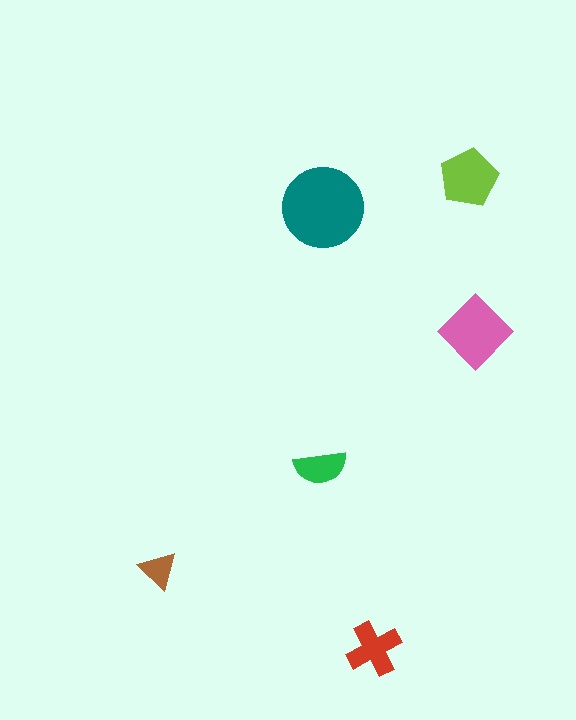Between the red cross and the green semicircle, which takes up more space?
The red cross.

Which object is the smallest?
The brown triangle.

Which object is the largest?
The teal circle.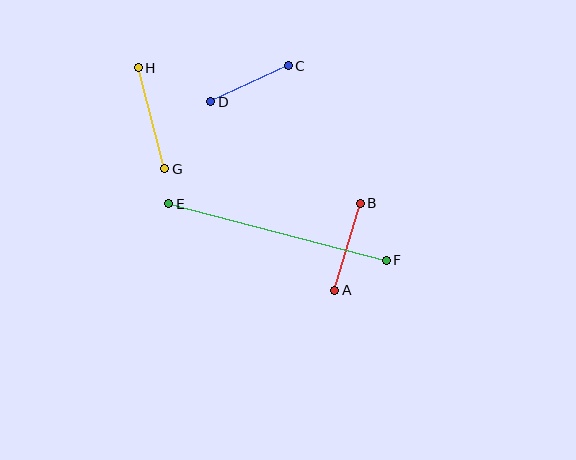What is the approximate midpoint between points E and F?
The midpoint is at approximately (277, 232) pixels.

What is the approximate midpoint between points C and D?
The midpoint is at approximately (249, 84) pixels.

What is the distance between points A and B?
The distance is approximately 91 pixels.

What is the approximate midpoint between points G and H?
The midpoint is at approximately (152, 118) pixels.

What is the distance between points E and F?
The distance is approximately 225 pixels.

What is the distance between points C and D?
The distance is approximately 85 pixels.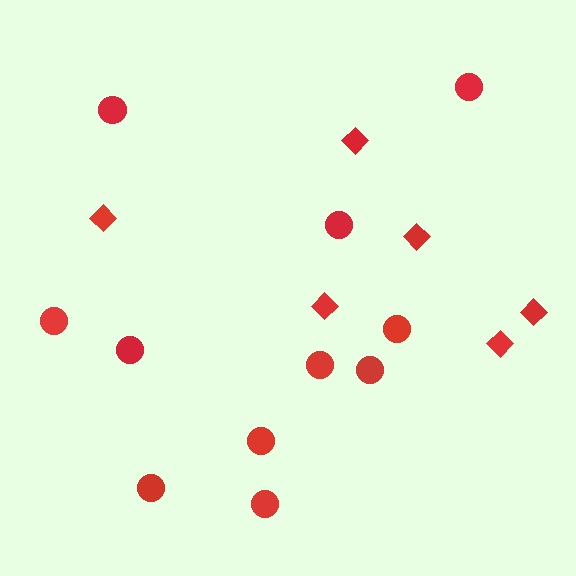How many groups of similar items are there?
There are 2 groups: one group of circles (11) and one group of diamonds (6).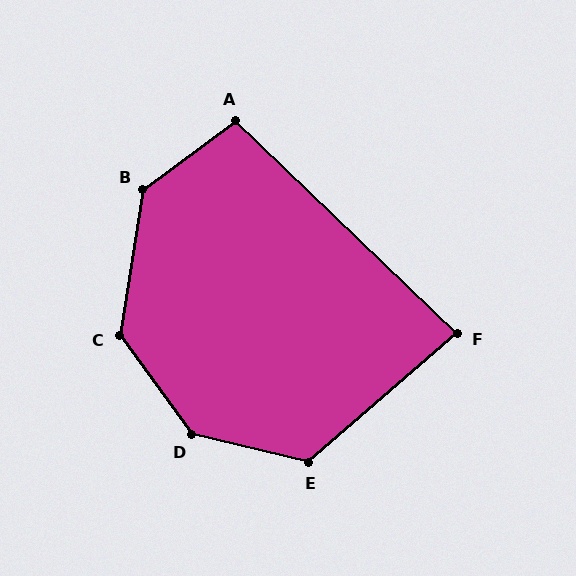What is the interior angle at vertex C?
Approximately 135 degrees (obtuse).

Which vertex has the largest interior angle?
D, at approximately 139 degrees.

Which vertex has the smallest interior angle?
F, at approximately 85 degrees.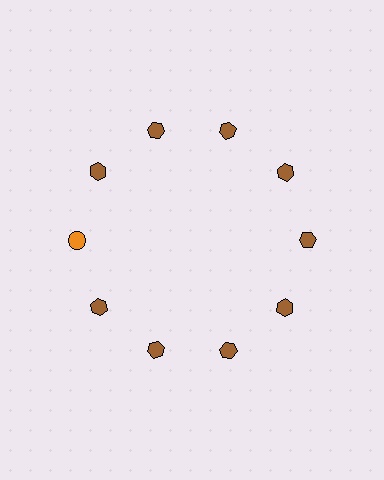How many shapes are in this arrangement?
There are 10 shapes arranged in a ring pattern.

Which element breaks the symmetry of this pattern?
The orange circle at roughly the 9 o'clock position breaks the symmetry. All other shapes are brown hexagons.